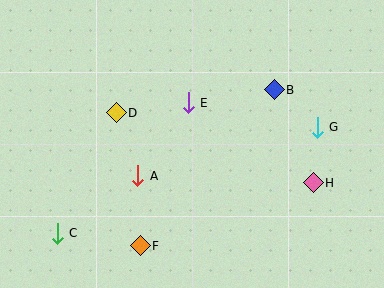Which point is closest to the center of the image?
Point E at (188, 103) is closest to the center.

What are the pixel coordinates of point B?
Point B is at (274, 90).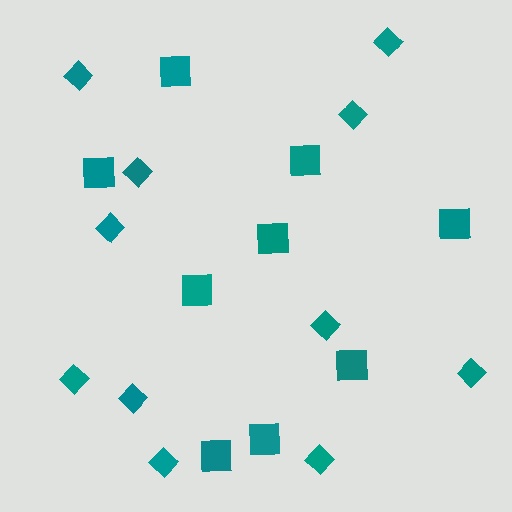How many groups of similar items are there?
There are 2 groups: one group of squares (9) and one group of diamonds (11).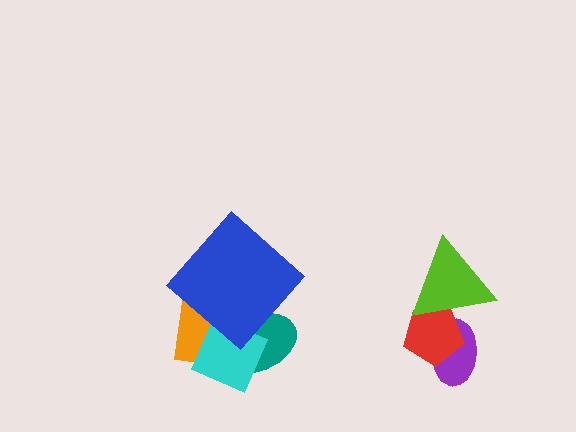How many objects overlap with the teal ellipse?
3 objects overlap with the teal ellipse.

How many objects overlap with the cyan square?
2 objects overlap with the cyan square.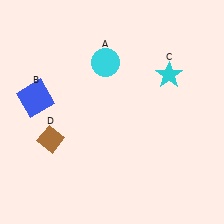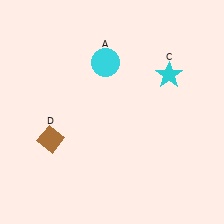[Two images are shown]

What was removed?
The blue square (B) was removed in Image 2.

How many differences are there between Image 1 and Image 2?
There is 1 difference between the two images.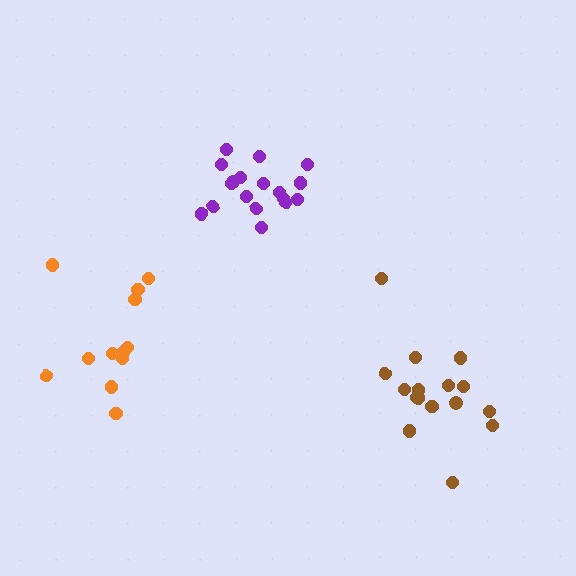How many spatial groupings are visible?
There are 3 spatial groupings.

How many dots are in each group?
Group 1: 18 dots, Group 2: 12 dots, Group 3: 16 dots (46 total).